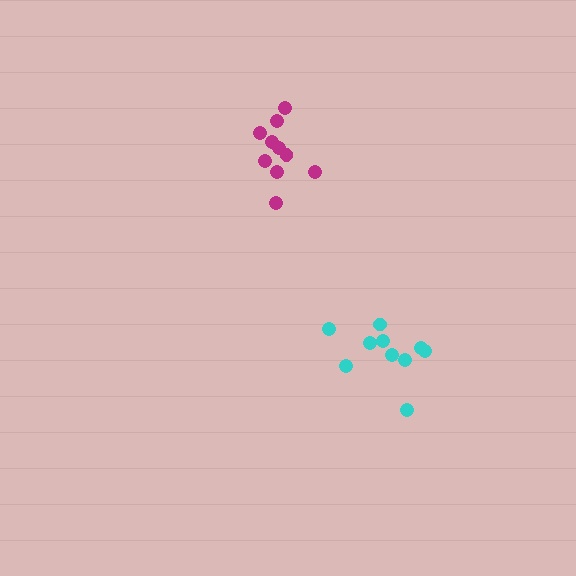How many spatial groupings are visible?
There are 2 spatial groupings.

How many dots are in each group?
Group 1: 10 dots, Group 2: 10 dots (20 total).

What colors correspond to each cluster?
The clusters are colored: magenta, cyan.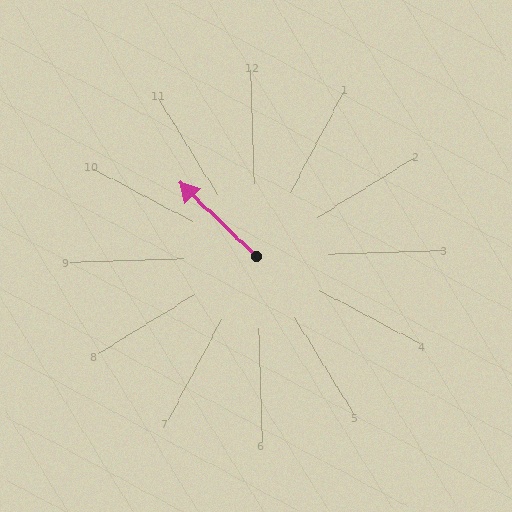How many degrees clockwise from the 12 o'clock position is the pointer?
Approximately 315 degrees.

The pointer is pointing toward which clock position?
Roughly 11 o'clock.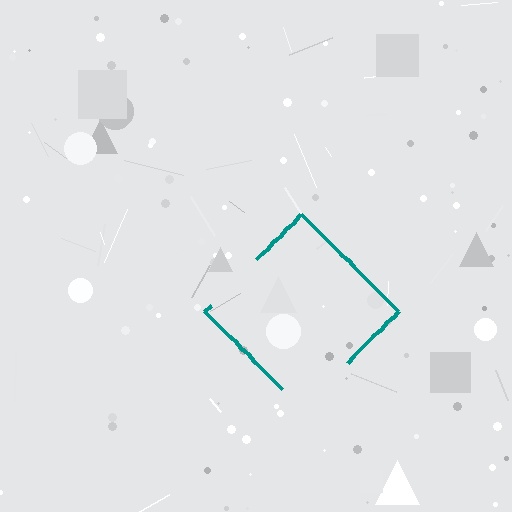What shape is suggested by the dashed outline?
The dashed outline suggests a diamond.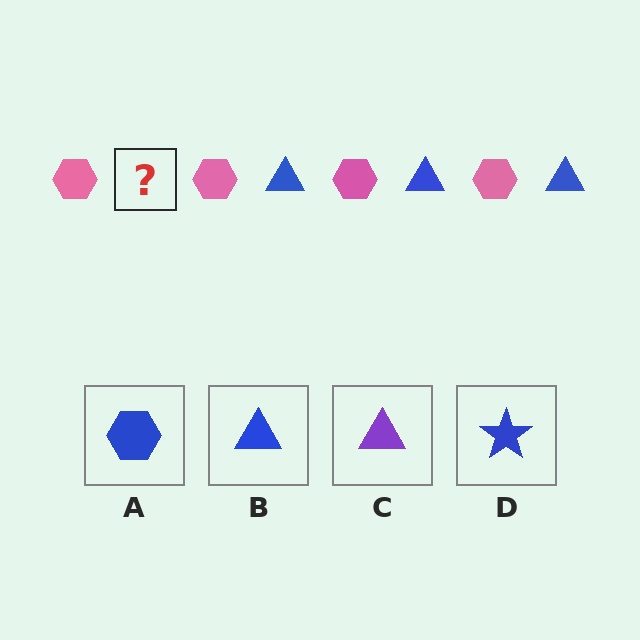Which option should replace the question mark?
Option B.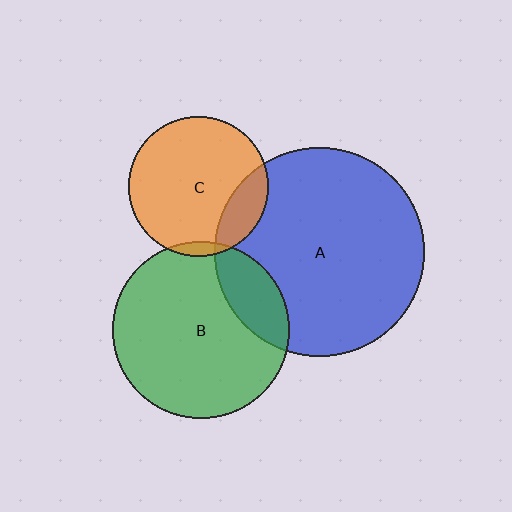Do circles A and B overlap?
Yes.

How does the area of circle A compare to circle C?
Approximately 2.2 times.